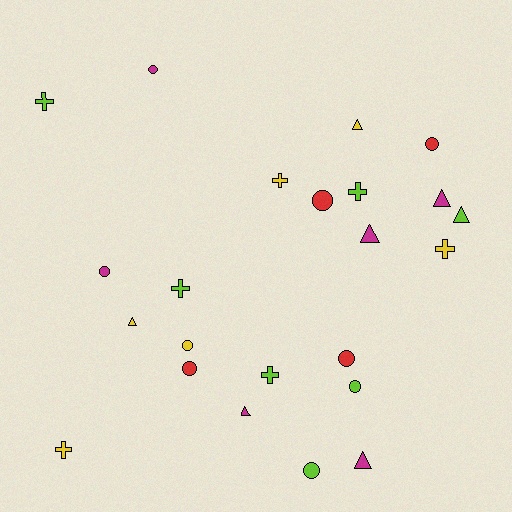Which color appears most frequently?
Lime, with 7 objects.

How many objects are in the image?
There are 23 objects.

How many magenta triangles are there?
There are 4 magenta triangles.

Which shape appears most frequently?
Circle, with 9 objects.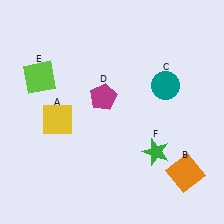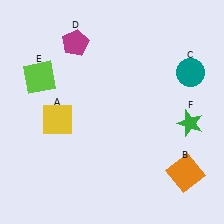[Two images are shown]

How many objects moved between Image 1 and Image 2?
3 objects moved between the two images.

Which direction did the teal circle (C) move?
The teal circle (C) moved right.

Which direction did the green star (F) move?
The green star (F) moved right.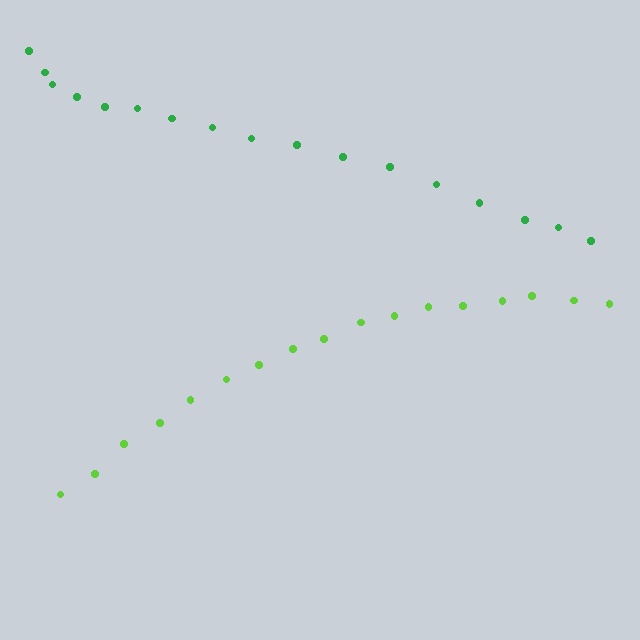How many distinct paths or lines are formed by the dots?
There are 2 distinct paths.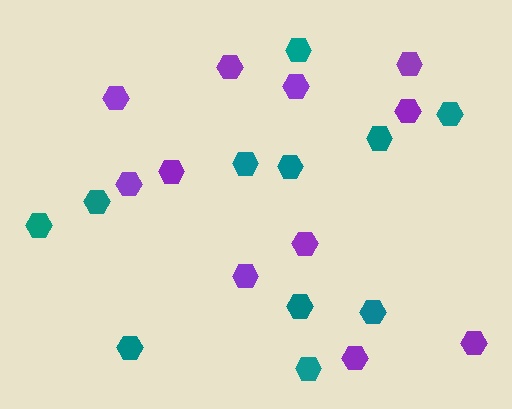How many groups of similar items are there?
There are 2 groups: one group of teal hexagons (11) and one group of purple hexagons (11).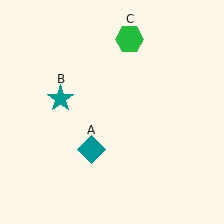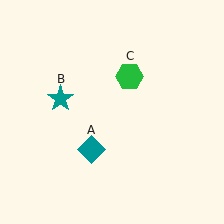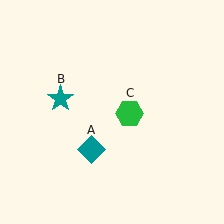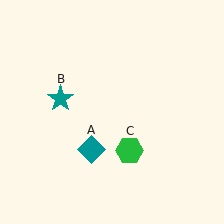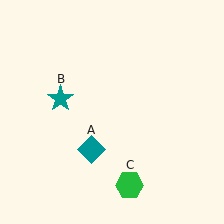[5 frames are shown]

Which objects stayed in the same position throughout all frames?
Teal diamond (object A) and teal star (object B) remained stationary.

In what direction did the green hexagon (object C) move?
The green hexagon (object C) moved down.